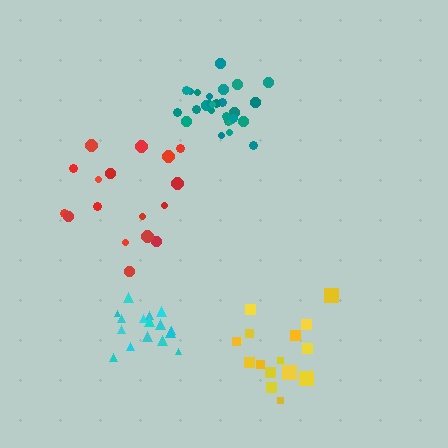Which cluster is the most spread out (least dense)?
Red.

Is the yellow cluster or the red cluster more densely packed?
Yellow.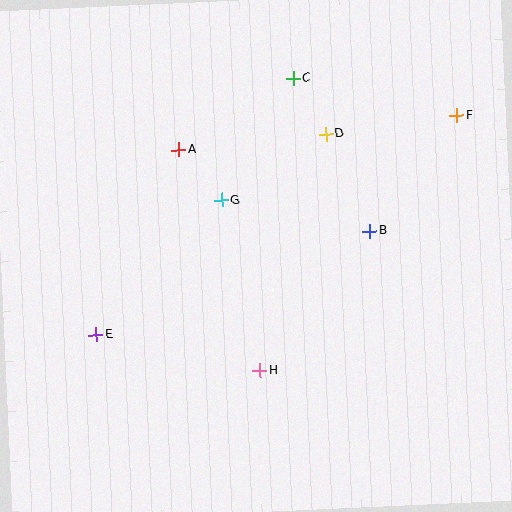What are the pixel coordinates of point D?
Point D is at (326, 134).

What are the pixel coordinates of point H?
Point H is at (260, 371).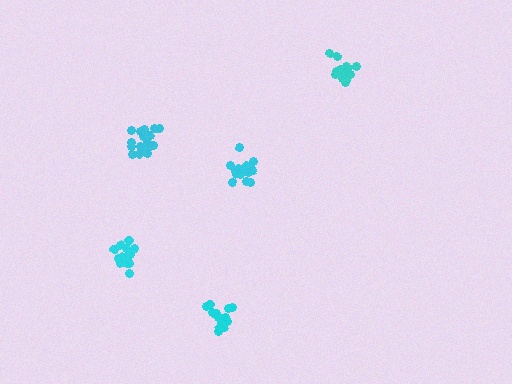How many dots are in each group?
Group 1: 18 dots, Group 2: 16 dots, Group 3: 15 dots, Group 4: 17 dots, Group 5: 18 dots (84 total).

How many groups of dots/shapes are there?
There are 5 groups.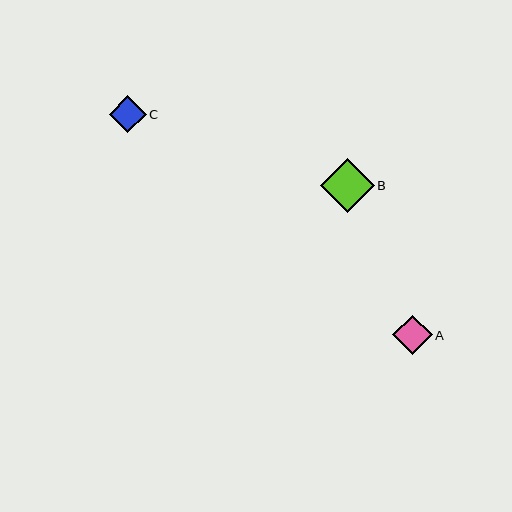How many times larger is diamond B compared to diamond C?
Diamond B is approximately 1.5 times the size of diamond C.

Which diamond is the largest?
Diamond B is the largest with a size of approximately 54 pixels.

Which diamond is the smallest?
Diamond C is the smallest with a size of approximately 37 pixels.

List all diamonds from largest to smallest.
From largest to smallest: B, A, C.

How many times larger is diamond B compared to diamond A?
Diamond B is approximately 1.4 times the size of diamond A.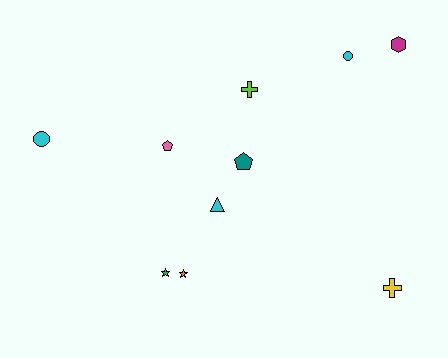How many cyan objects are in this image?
There are 3 cyan objects.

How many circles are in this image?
There are 2 circles.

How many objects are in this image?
There are 10 objects.